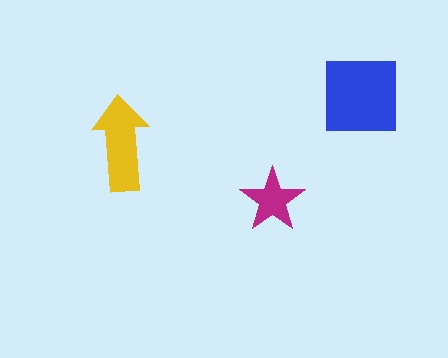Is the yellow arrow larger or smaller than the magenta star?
Larger.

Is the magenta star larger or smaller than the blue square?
Smaller.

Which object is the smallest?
The magenta star.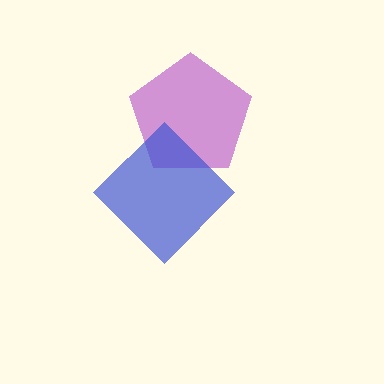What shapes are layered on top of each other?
The layered shapes are: a purple pentagon, a blue diamond.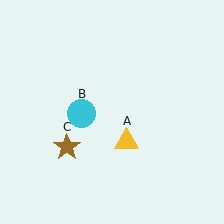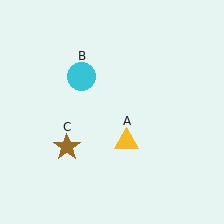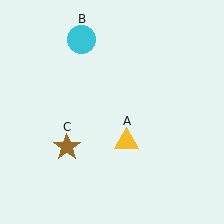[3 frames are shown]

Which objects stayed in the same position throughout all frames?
Yellow triangle (object A) and brown star (object C) remained stationary.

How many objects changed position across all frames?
1 object changed position: cyan circle (object B).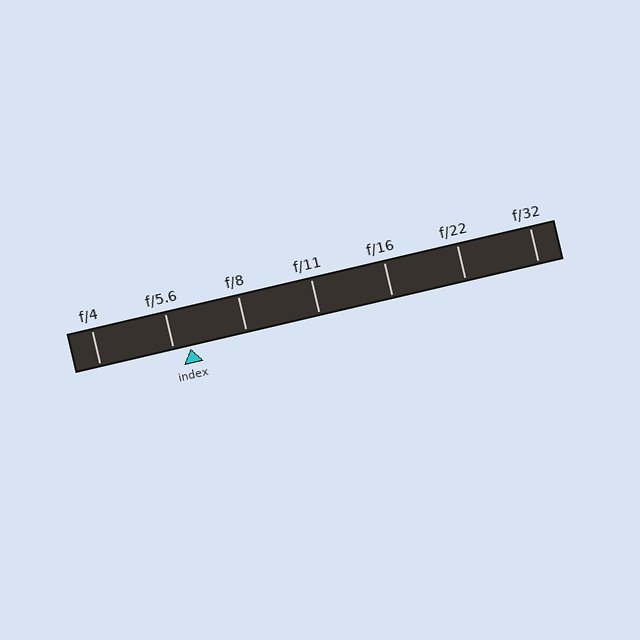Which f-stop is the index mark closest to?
The index mark is closest to f/5.6.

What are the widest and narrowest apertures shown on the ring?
The widest aperture shown is f/4 and the narrowest is f/32.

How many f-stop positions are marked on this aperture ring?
There are 7 f-stop positions marked.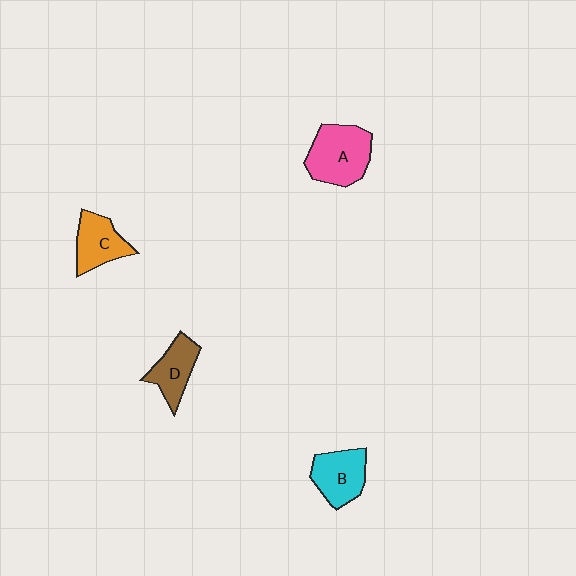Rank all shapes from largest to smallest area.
From largest to smallest: A (pink), B (cyan), C (orange), D (brown).